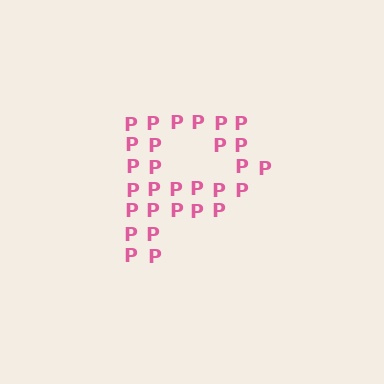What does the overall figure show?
The overall figure shows the letter P.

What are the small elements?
The small elements are letter P's.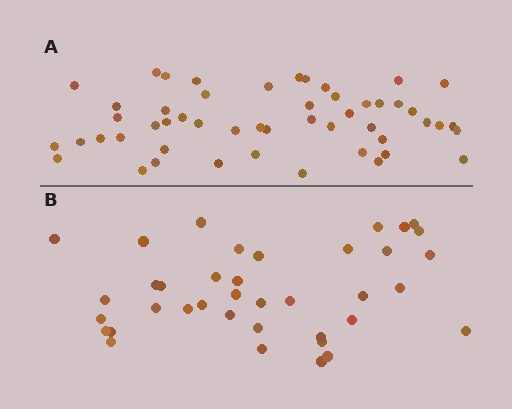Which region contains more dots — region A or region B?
Region A (the top region) has more dots.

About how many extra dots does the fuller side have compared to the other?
Region A has approximately 15 more dots than region B.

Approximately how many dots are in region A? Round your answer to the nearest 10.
About 50 dots. (The exact count is 51, which rounds to 50.)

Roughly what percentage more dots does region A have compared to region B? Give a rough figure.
About 35% more.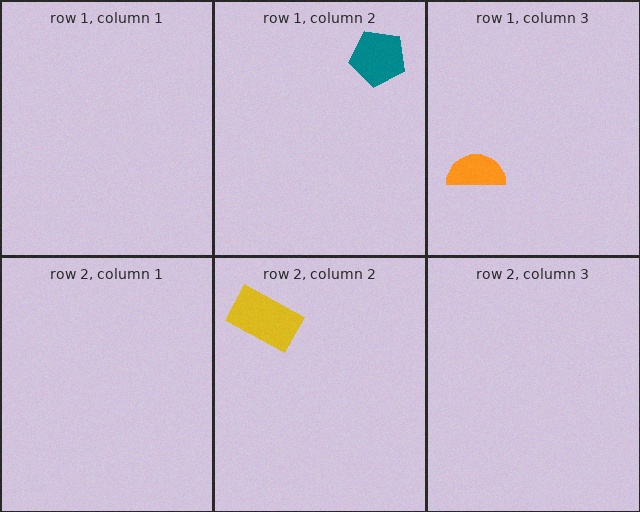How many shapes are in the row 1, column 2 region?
1.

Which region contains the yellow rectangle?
The row 2, column 2 region.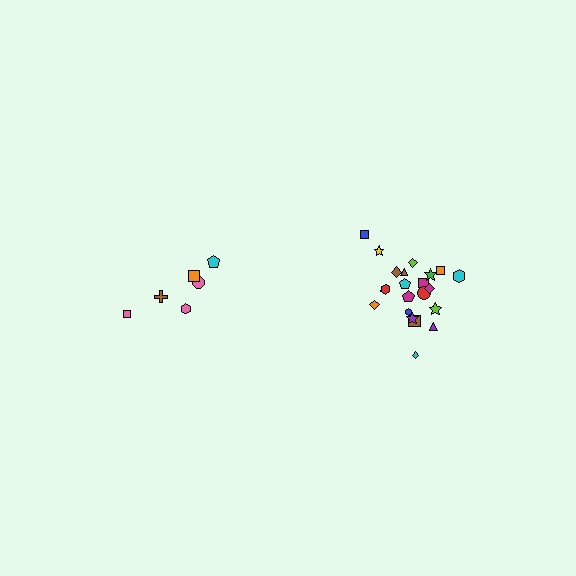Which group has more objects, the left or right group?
The right group.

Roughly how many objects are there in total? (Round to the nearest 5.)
Roughly 30 objects in total.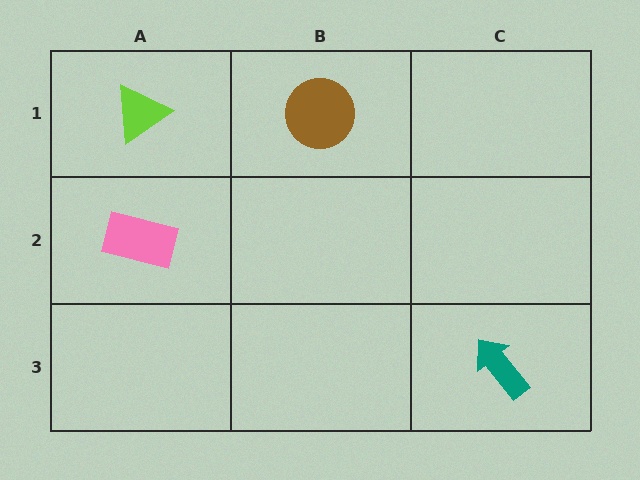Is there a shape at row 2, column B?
No, that cell is empty.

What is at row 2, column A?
A pink rectangle.